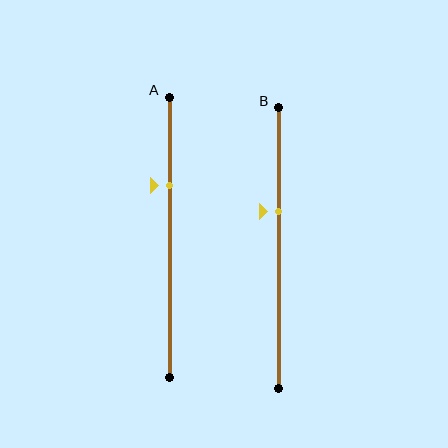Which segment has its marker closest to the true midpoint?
Segment B has its marker closest to the true midpoint.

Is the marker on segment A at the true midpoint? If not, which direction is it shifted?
No, the marker on segment A is shifted upward by about 19% of the segment length.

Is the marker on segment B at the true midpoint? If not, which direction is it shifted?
No, the marker on segment B is shifted upward by about 13% of the segment length.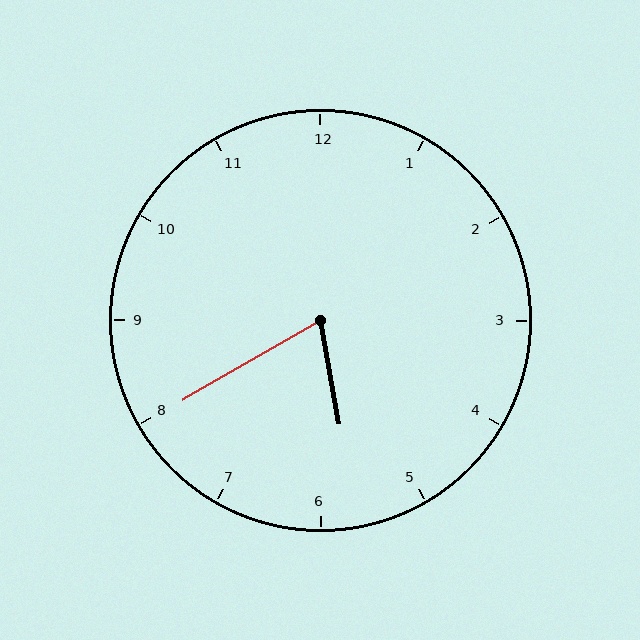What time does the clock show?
5:40.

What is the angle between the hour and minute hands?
Approximately 70 degrees.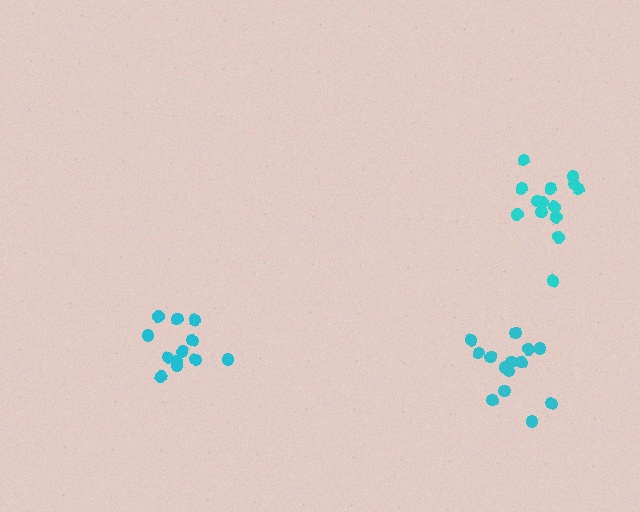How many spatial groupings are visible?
There are 3 spatial groupings.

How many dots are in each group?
Group 1: 14 dots, Group 2: 12 dots, Group 3: 14 dots (40 total).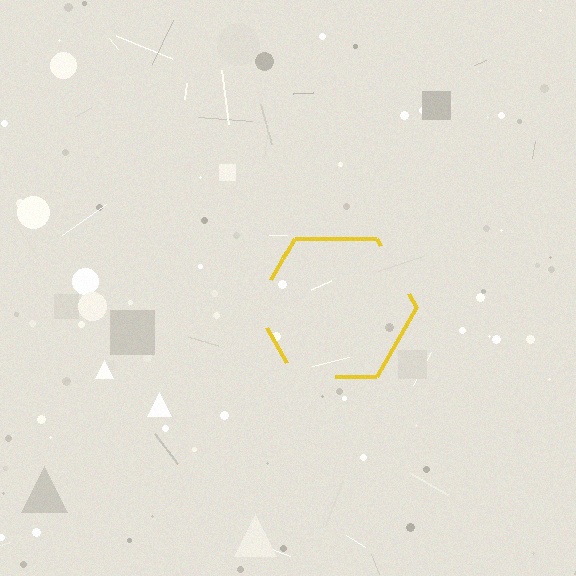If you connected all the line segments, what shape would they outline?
They would outline a hexagon.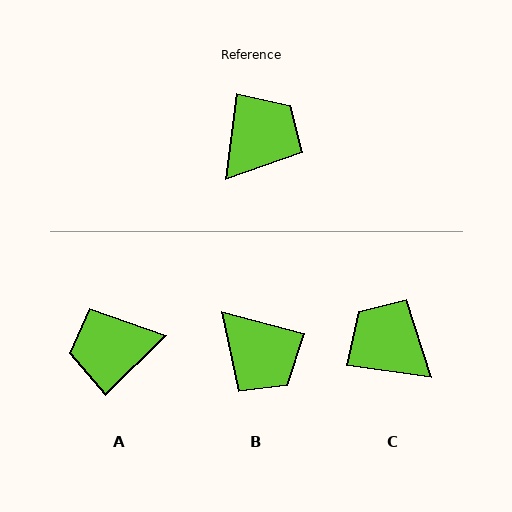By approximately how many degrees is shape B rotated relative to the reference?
Approximately 97 degrees clockwise.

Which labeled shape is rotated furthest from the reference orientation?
A, about 142 degrees away.